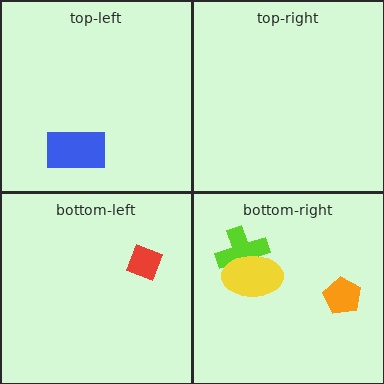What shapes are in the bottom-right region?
The orange pentagon, the lime cross, the yellow ellipse.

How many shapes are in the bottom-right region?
3.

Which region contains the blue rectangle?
The top-left region.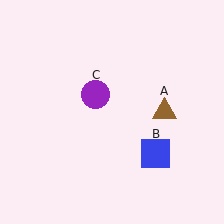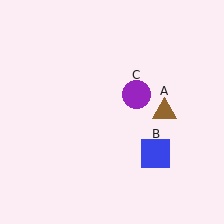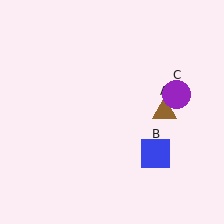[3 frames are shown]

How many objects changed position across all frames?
1 object changed position: purple circle (object C).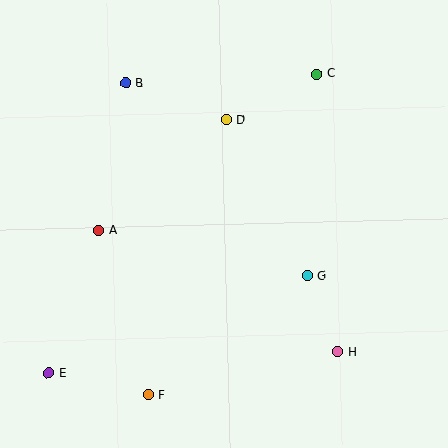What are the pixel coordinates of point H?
Point H is at (338, 352).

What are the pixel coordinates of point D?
Point D is at (227, 120).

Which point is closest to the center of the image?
Point G at (307, 276) is closest to the center.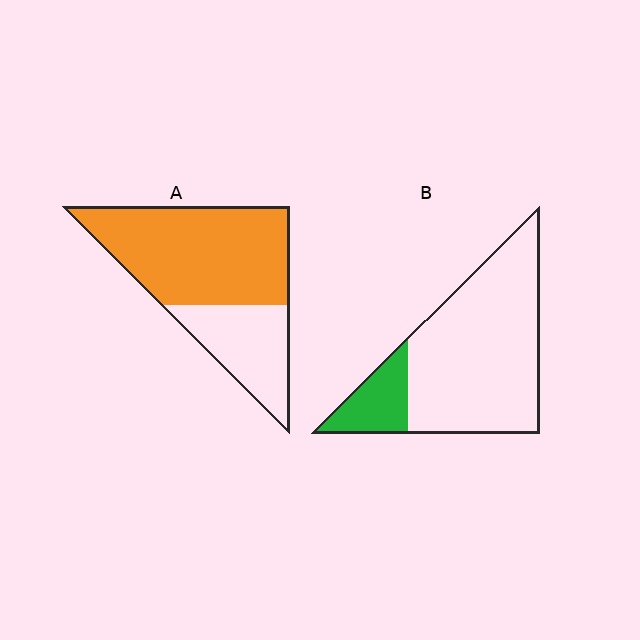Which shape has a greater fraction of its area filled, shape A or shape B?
Shape A.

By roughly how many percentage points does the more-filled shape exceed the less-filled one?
By roughly 50 percentage points (A over B).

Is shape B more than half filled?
No.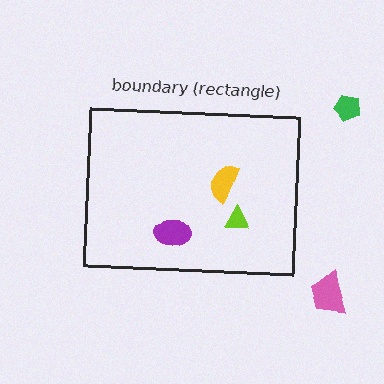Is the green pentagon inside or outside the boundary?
Outside.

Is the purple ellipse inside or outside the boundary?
Inside.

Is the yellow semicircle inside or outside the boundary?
Inside.